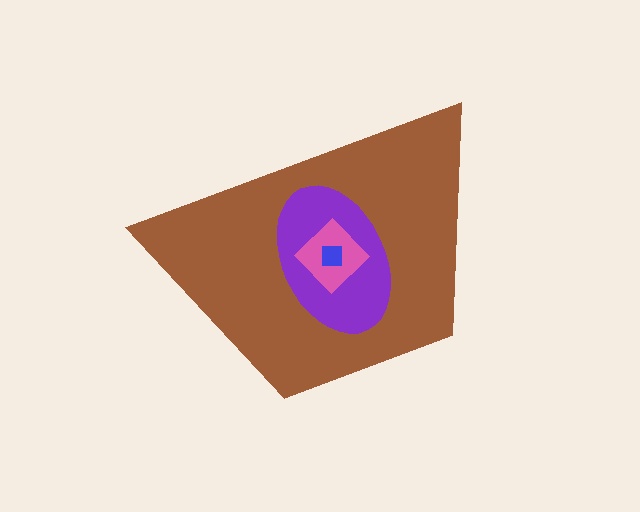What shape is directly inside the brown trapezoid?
The purple ellipse.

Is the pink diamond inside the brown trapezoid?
Yes.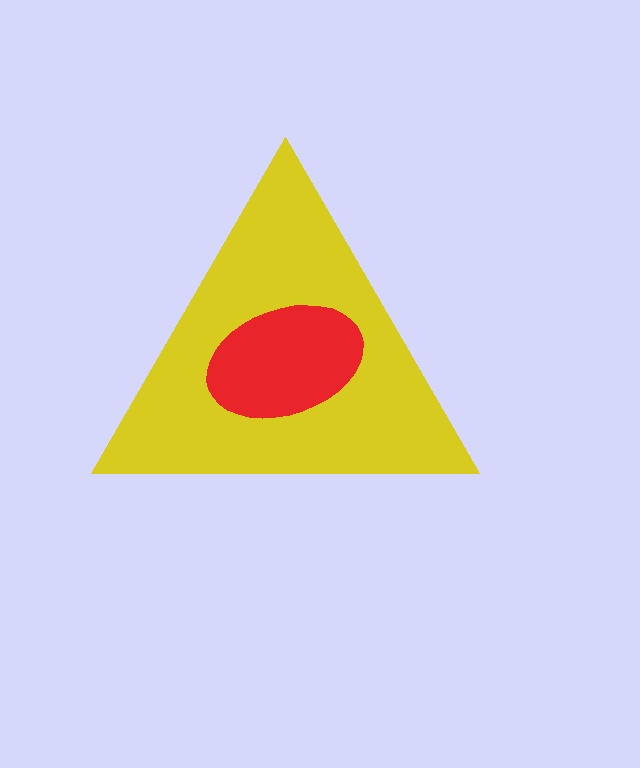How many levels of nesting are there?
2.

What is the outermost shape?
The yellow triangle.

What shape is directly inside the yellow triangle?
The red ellipse.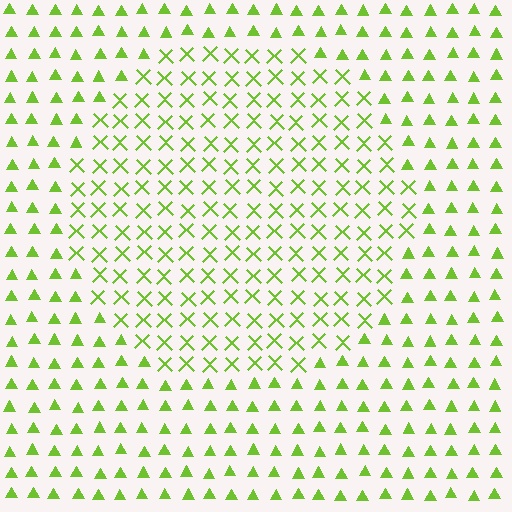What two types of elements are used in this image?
The image uses X marks inside the circle region and triangles outside it.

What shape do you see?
I see a circle.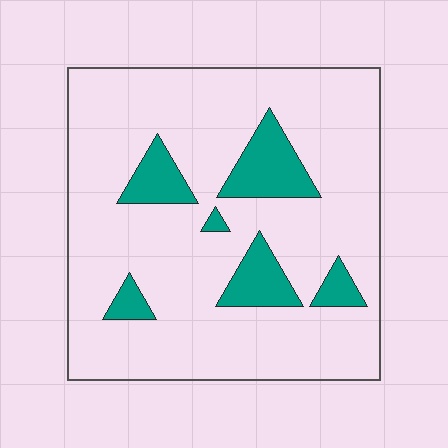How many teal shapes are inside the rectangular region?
6.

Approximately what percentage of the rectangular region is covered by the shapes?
Approximately 15%.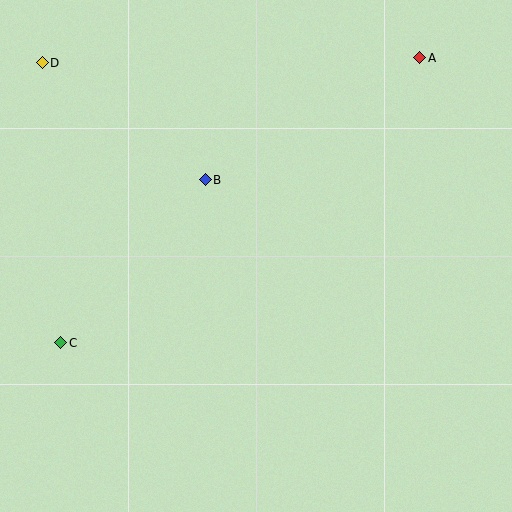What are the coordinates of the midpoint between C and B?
The midpoint between C and B is at (133, 261).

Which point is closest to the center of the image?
Point B at (205, 180) is closest to the center.